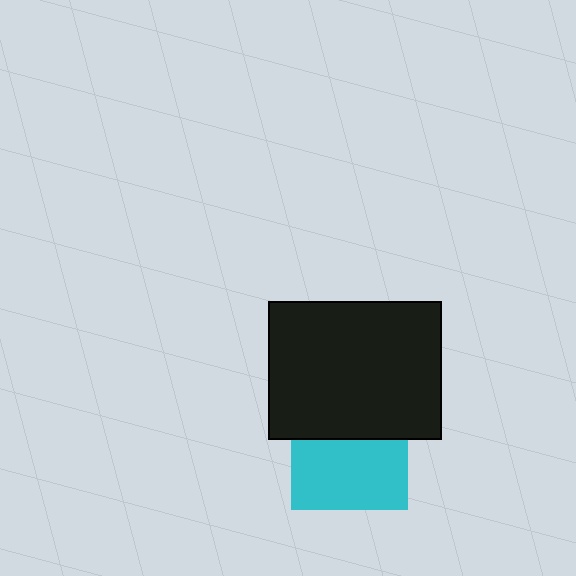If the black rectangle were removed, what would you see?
You would see the complete cyan square.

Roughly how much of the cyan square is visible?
About half of it is visible (roughly 60%).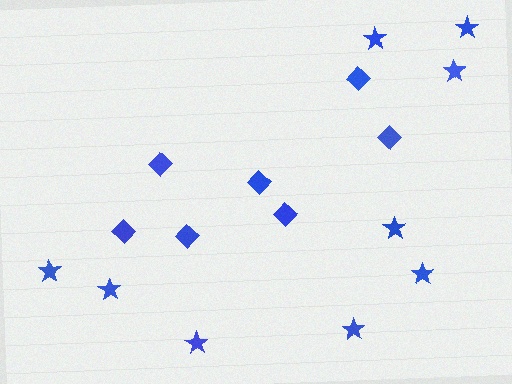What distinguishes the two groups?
There are 2 groups: one group of diamonds (7) and one group of stars (9).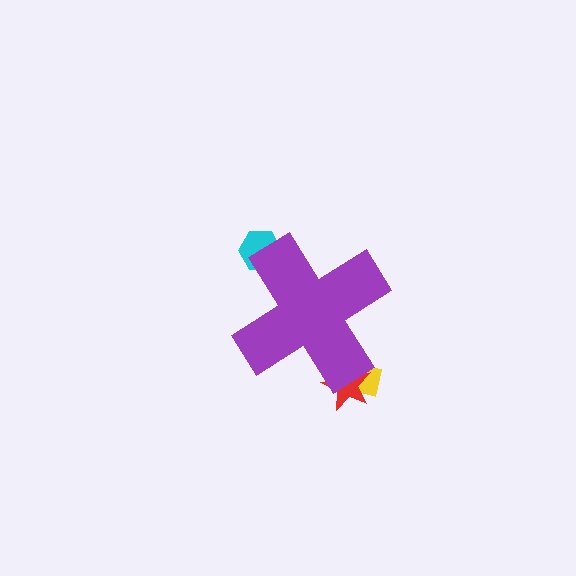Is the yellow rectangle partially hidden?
Yes, the yellow rectangle is partially hidden behind the purple cross.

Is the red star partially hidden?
Yes, the red star is partially hidden behind the purple cross.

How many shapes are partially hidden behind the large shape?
3 shapes are partially hidden.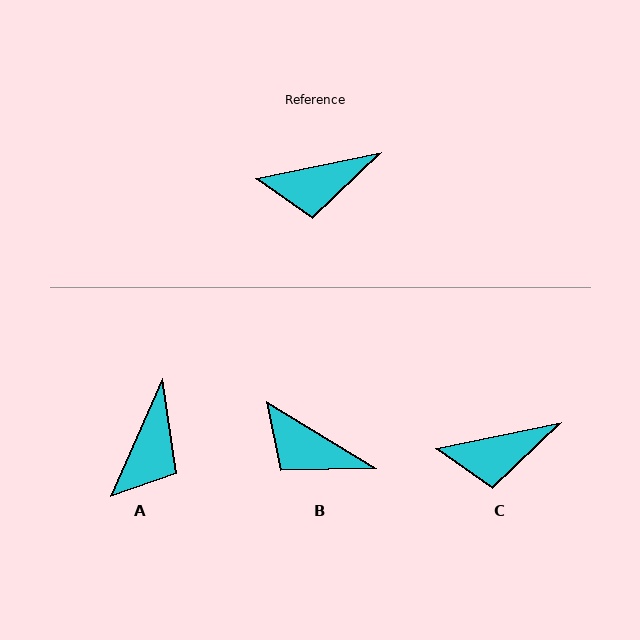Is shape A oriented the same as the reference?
No, it is off by about 55 degrees.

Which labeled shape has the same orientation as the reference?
C.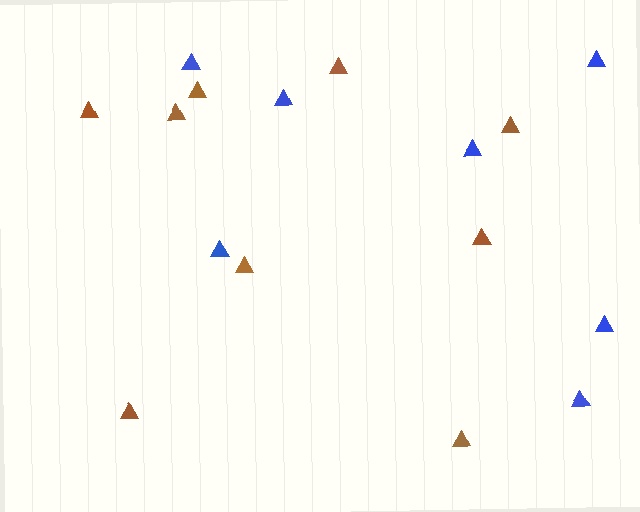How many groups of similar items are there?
There are 2 groups: one group of blue triangles (7) and one group of brown triangles (9).